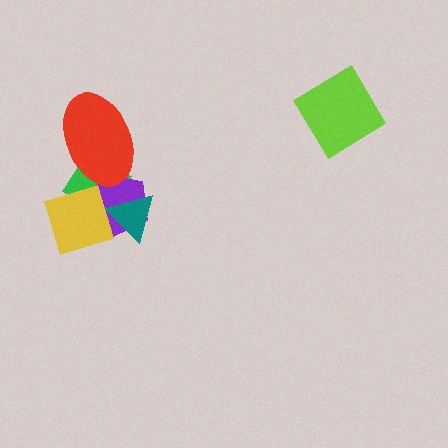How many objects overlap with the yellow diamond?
3 objects overlap with the yellow diamond.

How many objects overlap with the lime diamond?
0 objects overlap with the lime diamond.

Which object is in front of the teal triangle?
The yellow diamond is in front of the teal triangle.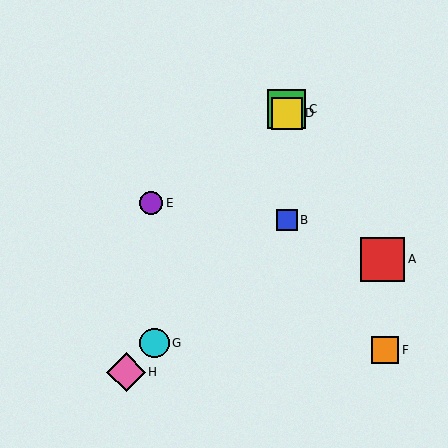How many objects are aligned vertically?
3 objects (B, C, D) are aligned vertically.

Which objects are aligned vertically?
Objects B, C, D are aligned vertically.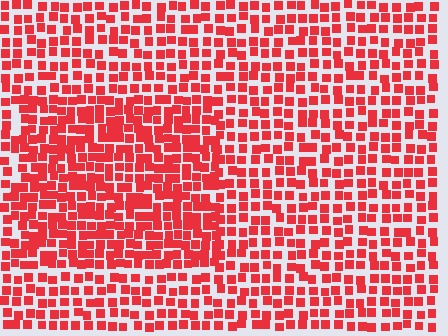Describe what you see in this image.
The image contains small red elements arranged at two different densities. A rectangle-shaped region is visible where the elements are more densely packed than the surrounding area.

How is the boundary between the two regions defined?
The boundary is defined by a change in element density (approximately 1.5x ratio). All elements are the same color, size, and shape.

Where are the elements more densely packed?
The elements are more densely packed inside the rectangle boundary.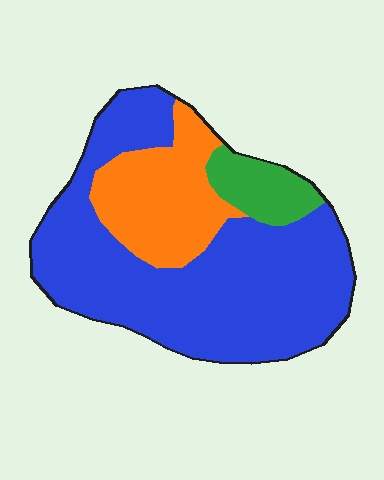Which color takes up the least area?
Green, at roughly 10%.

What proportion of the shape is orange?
Orange takes up about one quarter (1/4) of the shape.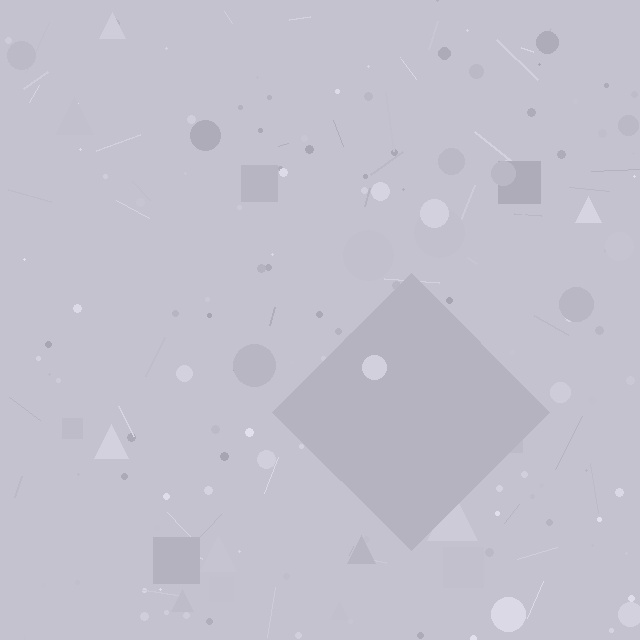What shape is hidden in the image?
A diamond is hidden in the image.